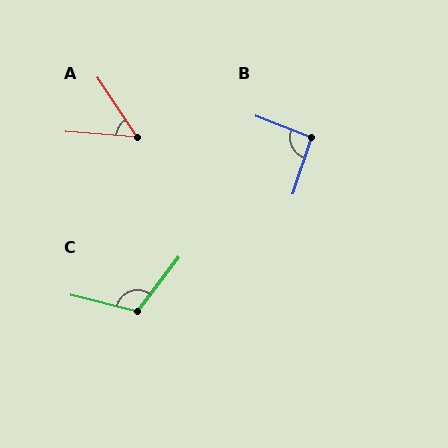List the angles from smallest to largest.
A (52°), B (94°), C (113°).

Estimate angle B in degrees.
Approximately 94 degrees.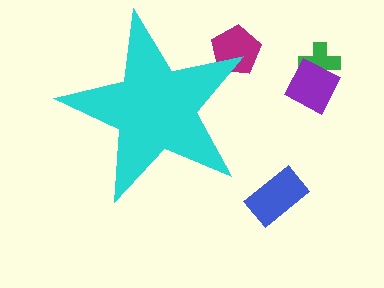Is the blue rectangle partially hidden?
No, the blue rectangle is fully visible.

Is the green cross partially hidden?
No, the green cross is fully visible.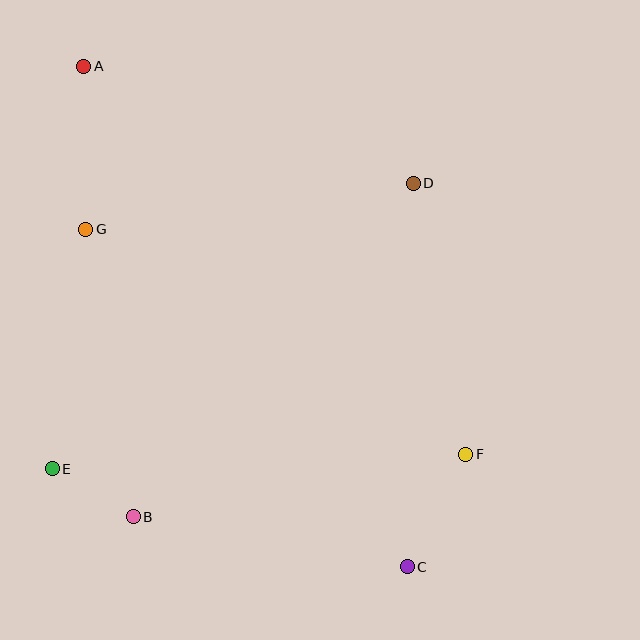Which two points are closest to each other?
Points B and E are closest to each other.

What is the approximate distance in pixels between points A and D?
The distance between A and D is approximately 350 pixels.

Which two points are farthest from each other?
Points A and C are farthest from each other.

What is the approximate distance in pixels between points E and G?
The distance between E and G is approximately 242 pixels.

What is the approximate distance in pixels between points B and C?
The distance between B and C is approximately 279 pixels.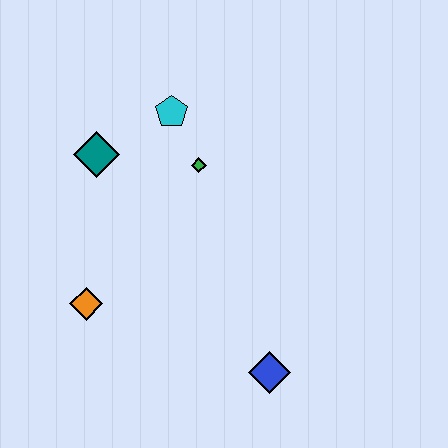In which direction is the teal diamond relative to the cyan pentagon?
The teal diamond is to the left of the cyan pentagon.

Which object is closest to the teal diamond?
The cyan pentagon is closest to the teal diamond.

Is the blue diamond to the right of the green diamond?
Yes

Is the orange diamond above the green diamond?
No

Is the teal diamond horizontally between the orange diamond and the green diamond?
Yes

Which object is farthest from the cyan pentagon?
The blue diamond is farthest from the cyan pentagon.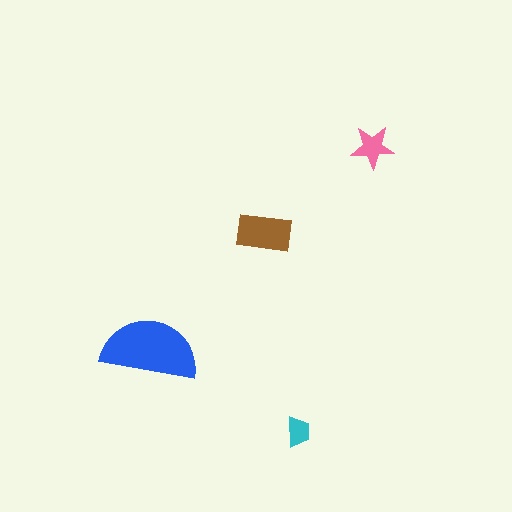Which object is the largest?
The blue semicircle.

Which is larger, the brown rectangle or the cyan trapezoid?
The brown rectangle.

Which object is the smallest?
The cyan trapezoid.